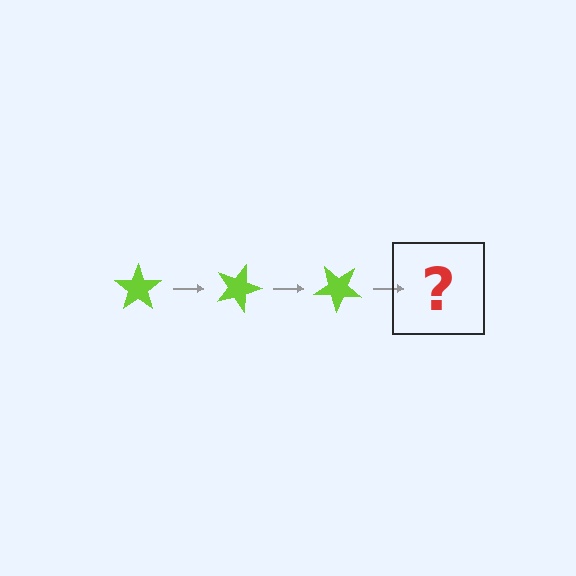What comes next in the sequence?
The next element should be a lime star rotated 60 degrees.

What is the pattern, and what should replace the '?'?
The pattern is that the star rotates 20 degrees each step. The '?' should be a lime star rotated 60 degrees.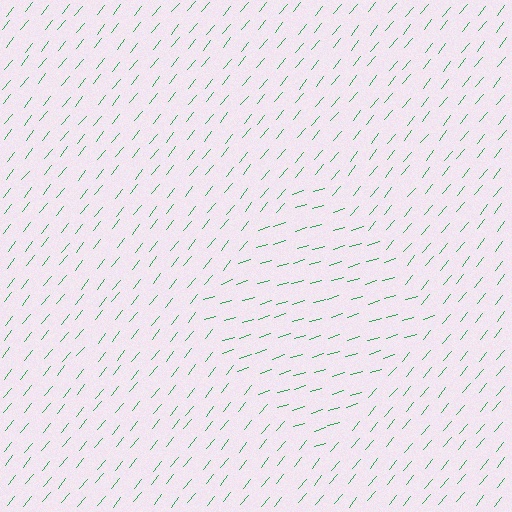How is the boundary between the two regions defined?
The boundary is defined purely by a change in line orientation (approximately 34 degrees difference). All lines are the same color and thickness.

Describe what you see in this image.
The image is filled with small green line segments. A diamond region in the image has lines oriented differently from the surrounding lines, creating a visible texture boundary.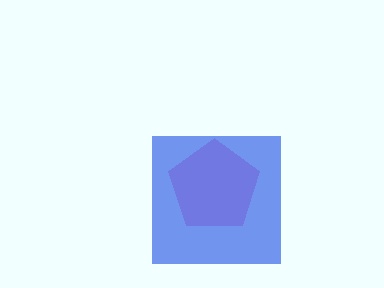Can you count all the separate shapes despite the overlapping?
Yes, there are 2 separate shapes.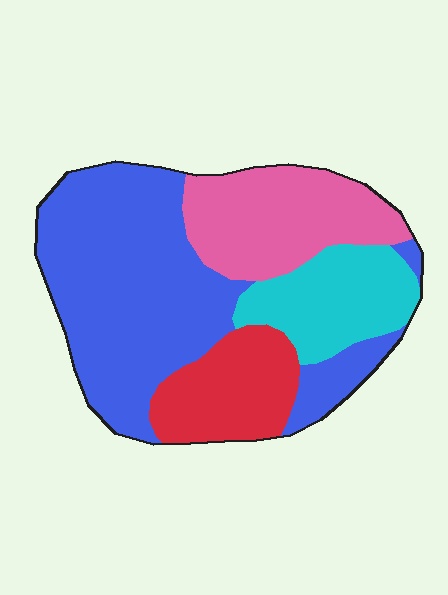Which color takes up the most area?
Blue, at roughly 45%.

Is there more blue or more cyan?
Blue.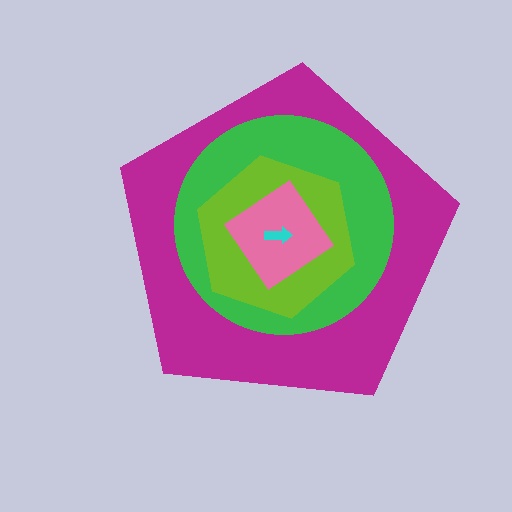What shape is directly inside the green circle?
The lime hexagon.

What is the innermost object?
The cyan arrow.